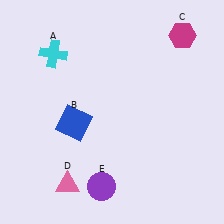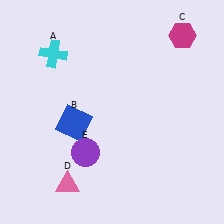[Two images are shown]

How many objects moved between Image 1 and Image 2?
1 object moved between the two images.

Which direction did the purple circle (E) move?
The purple circle (E) moved up.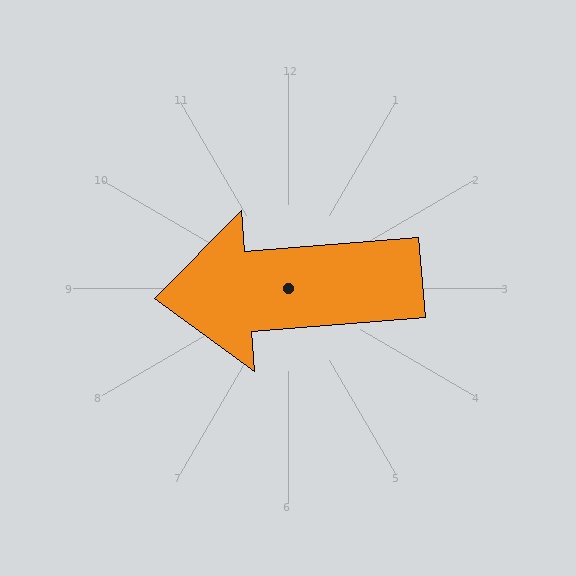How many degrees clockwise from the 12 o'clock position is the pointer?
Approximately 265 degrees.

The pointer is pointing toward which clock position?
Roughly 9 o'clock.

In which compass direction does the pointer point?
West.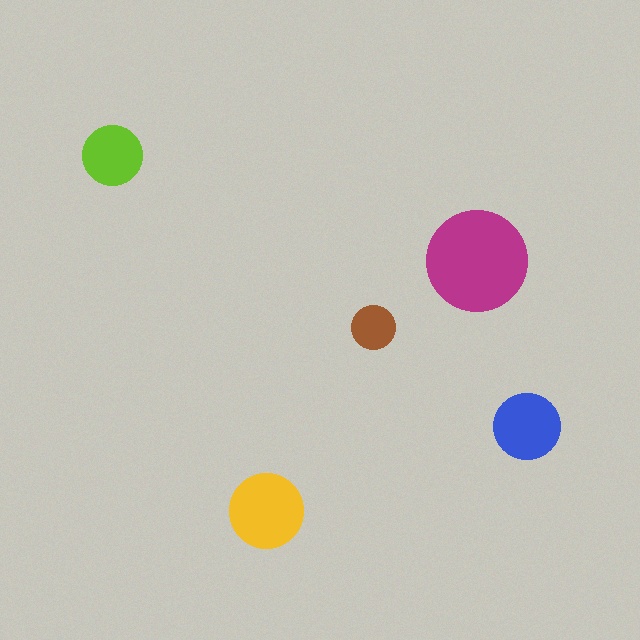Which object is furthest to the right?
The blue circle is rightmost.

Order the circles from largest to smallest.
the magenta one, the yellow one, the blue one, the lime one, the brown one.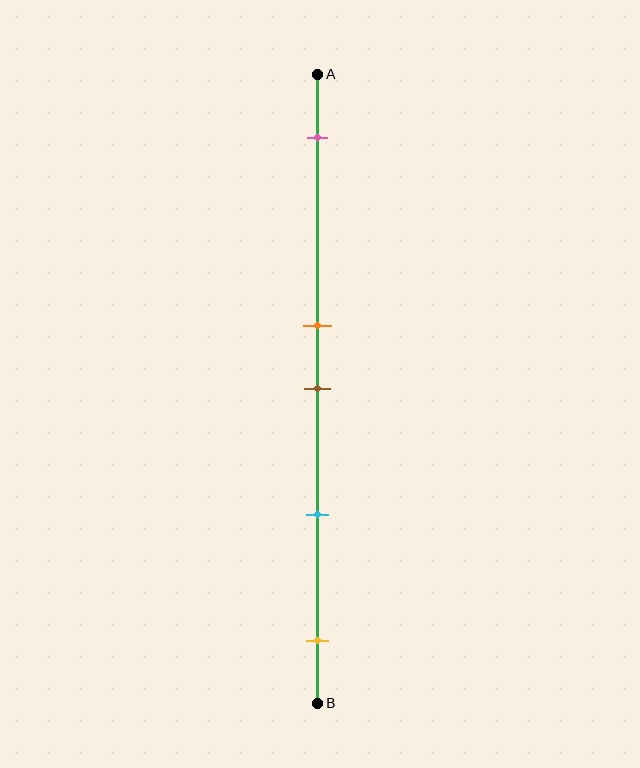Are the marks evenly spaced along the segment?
No, the marks are not evenly spaced.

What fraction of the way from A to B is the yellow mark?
The yellow mark is approximately 90% (0.9) of the way from A to B.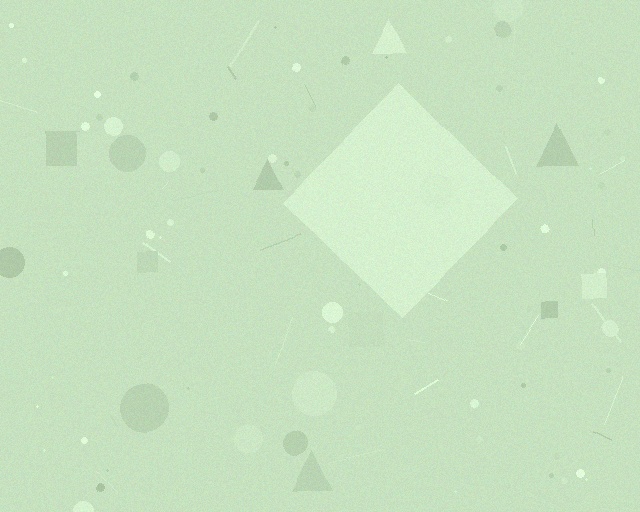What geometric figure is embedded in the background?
A diamond is embedded in the background.